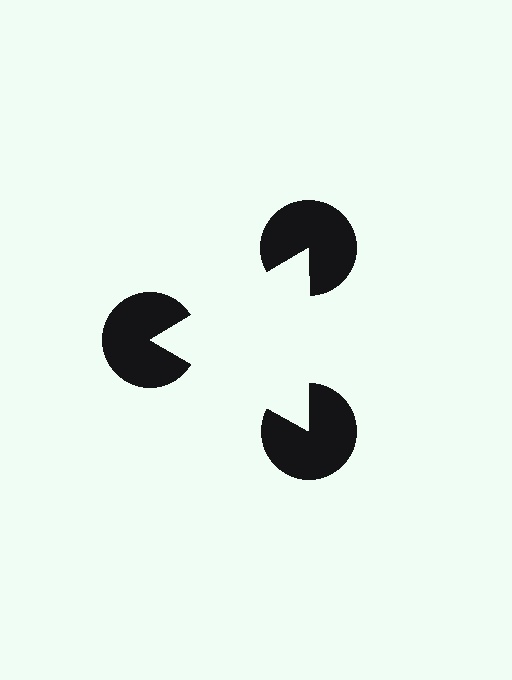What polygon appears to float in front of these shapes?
An illusory triangle — its edges are inferred from the aligned wedge cuts in the pac-man discs, not physically drawn.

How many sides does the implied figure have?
3 sides.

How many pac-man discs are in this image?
There are 3 — one at each vertex of the illusory triangle.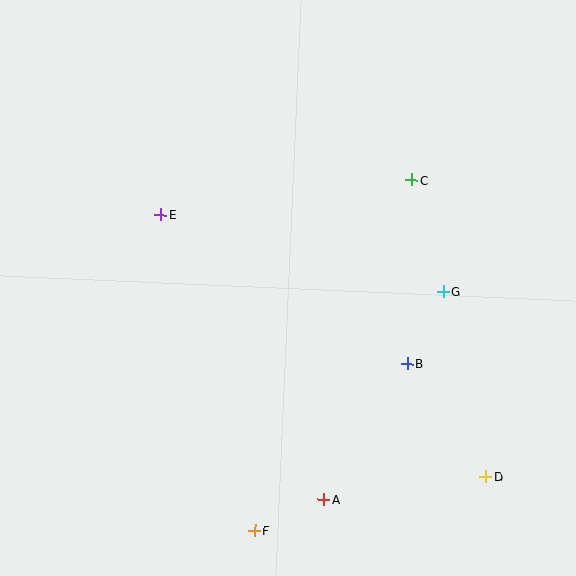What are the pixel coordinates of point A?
Point A is at (323, 499).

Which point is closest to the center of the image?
Point B at (407, 364) is closest to the center.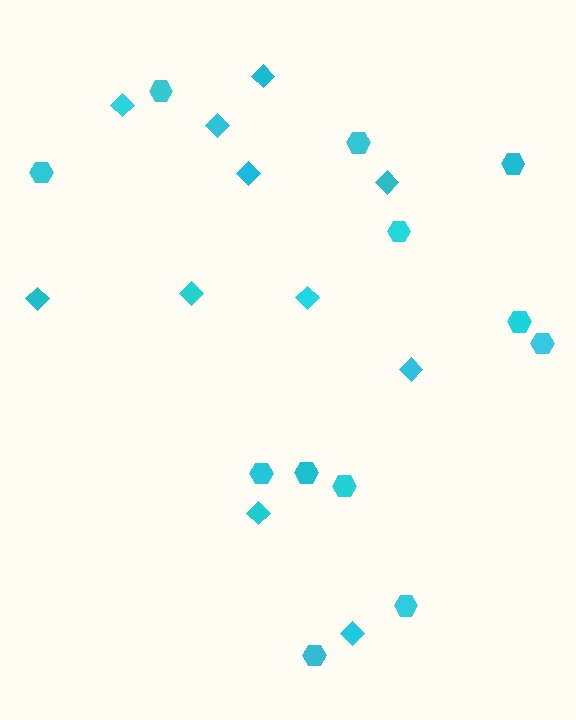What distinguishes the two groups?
There are 2 groups: one group of diamonds (11) and one group of hexagons (12).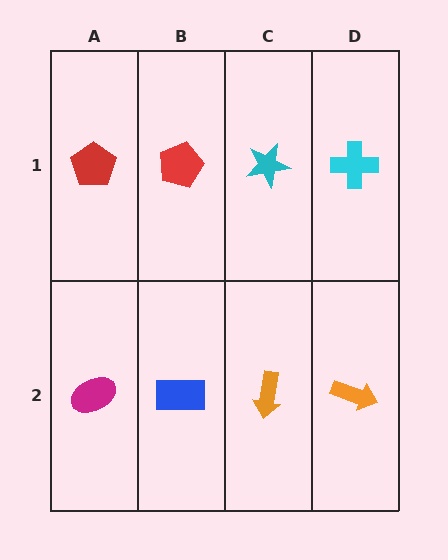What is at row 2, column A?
A magenta ellipse.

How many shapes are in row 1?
4 shapes.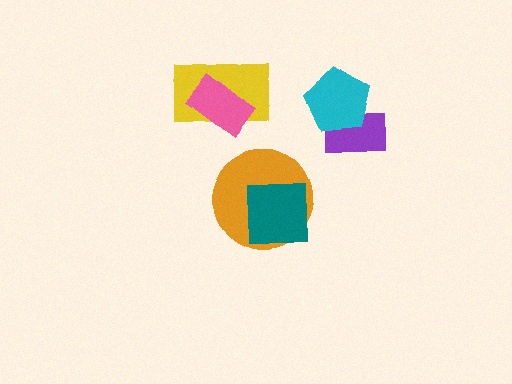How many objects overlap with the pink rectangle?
1 object overlaps with the pink rectangle.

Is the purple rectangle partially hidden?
Yes, it is partially covered by another shape.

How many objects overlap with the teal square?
1 object overlaps with the teal square.